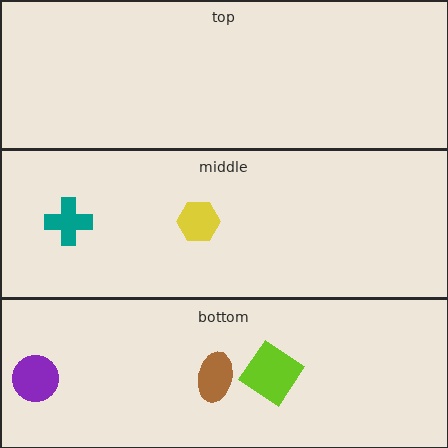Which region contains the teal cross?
The middle region.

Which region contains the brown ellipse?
The bottom region.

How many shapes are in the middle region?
2.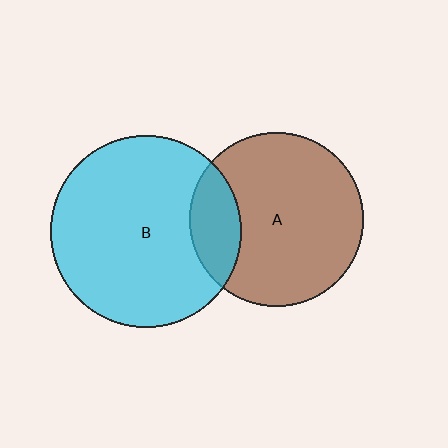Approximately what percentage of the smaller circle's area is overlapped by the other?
Approximately 20%.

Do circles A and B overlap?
Yes.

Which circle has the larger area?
Circle B (cyan).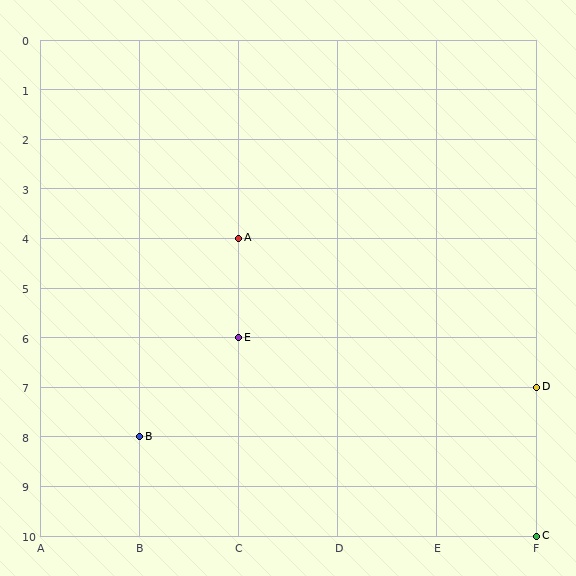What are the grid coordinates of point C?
Point C is at grid coordinates (F, 10).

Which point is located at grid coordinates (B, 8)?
Point B is at (B, 8).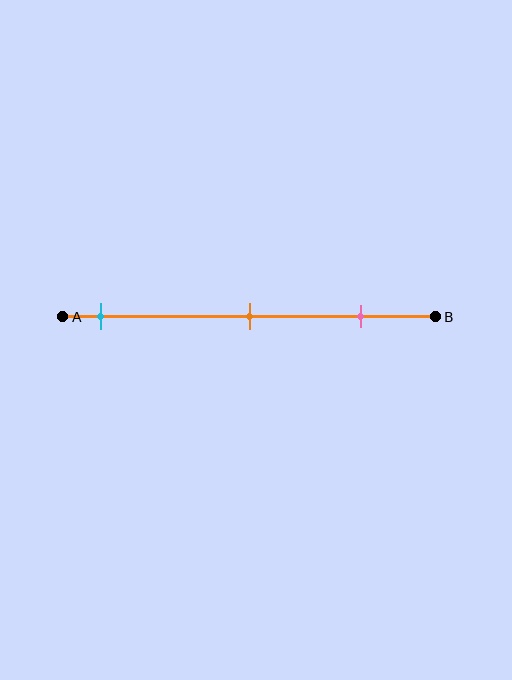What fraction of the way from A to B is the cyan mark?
The cyan mark is approximately 10% (0.1) of the way from A to B.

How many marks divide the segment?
There are 3 marks dividing the segment.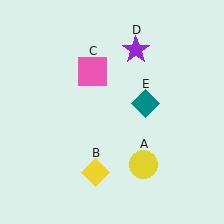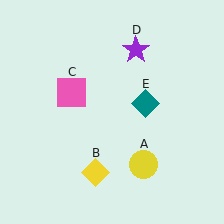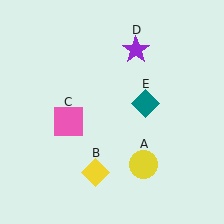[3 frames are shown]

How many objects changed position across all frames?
1 object changed position: pink square (object C).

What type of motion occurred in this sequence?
The pink square (object C) rotated counterclockwise around the center of the scene.